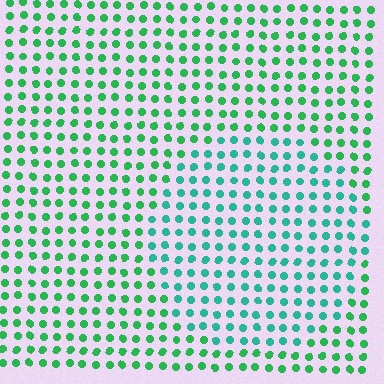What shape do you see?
I see a circle.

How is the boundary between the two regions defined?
The boundary is defined purely by a slight shift in hue (about 30 degrees). Spacing, size, and orientation are identical on both sides.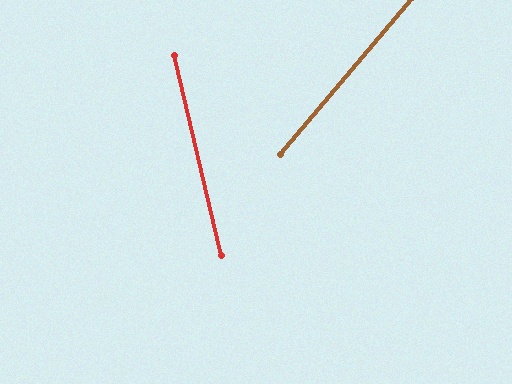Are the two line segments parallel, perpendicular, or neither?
Neither parallel nor perpendicular — they differ by about 53°.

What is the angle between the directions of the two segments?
Approximately 53 degrees.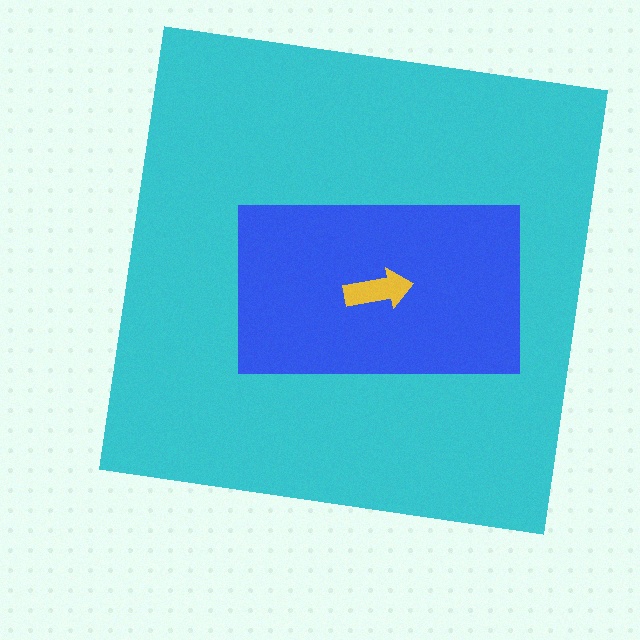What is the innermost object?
The yellow arrow.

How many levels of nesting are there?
3.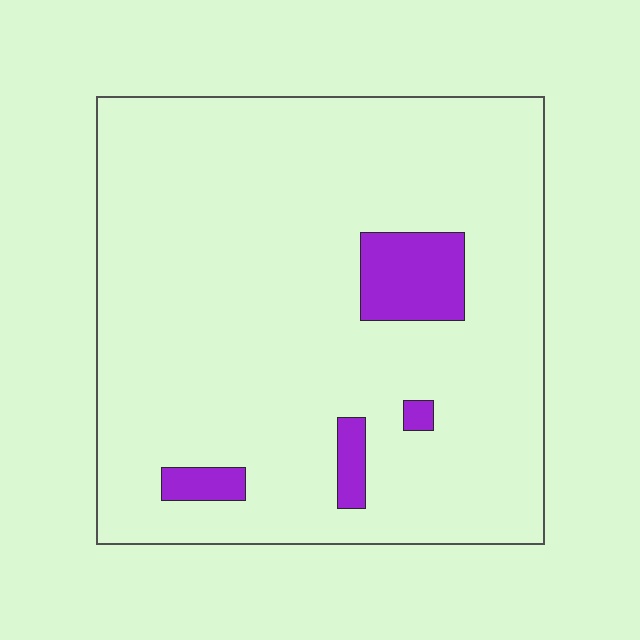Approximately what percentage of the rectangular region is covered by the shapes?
Approximately 10%.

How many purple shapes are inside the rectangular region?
4.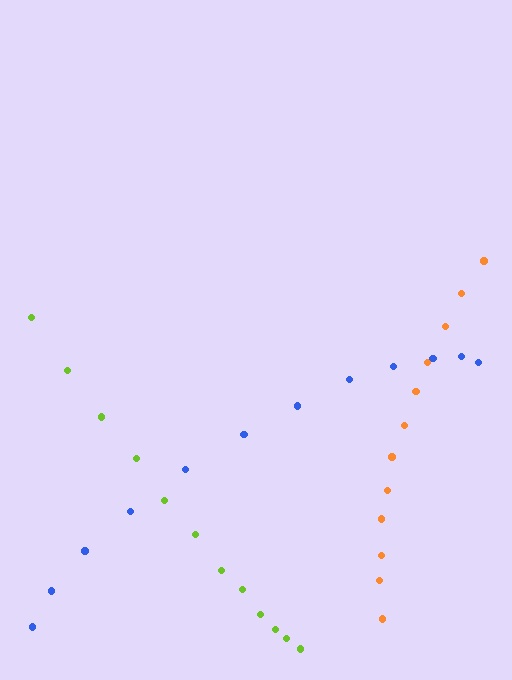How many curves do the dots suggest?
There are 3 distinct paths.